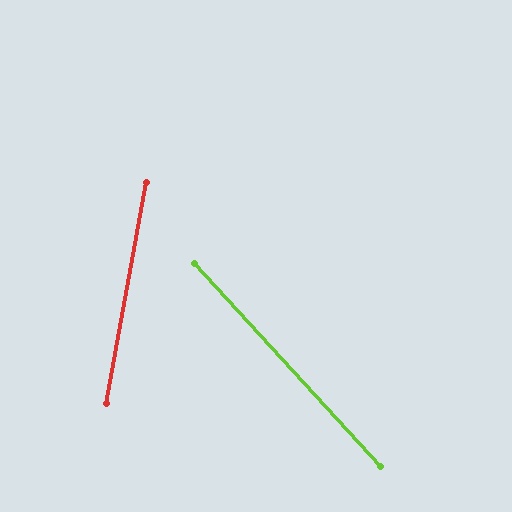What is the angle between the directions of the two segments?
Approximately 53 degrees.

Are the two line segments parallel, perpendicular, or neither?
Neither parallel nor perpendicular — they differ by about 53°.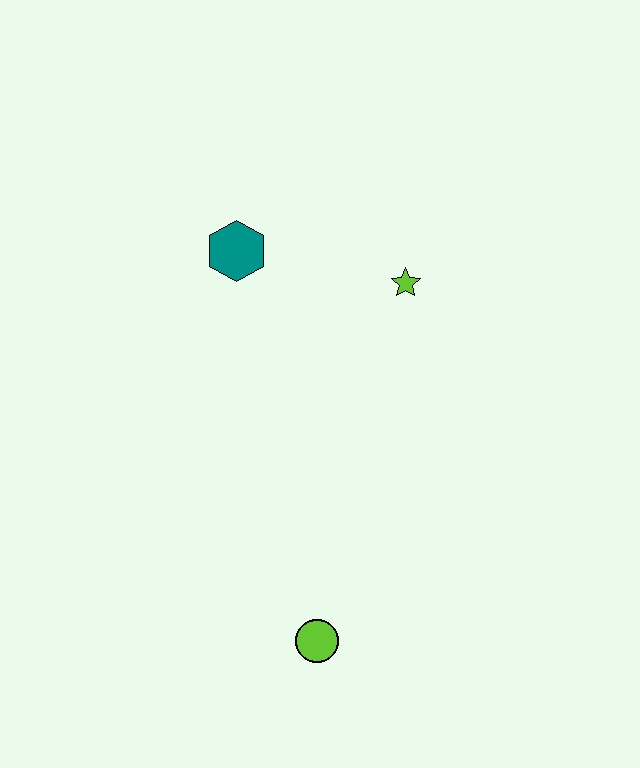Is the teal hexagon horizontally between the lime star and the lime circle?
No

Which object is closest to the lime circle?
The lime star is closest to the lime circle.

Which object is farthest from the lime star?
The lime circle is farthest from the lime star.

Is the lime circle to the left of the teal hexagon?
No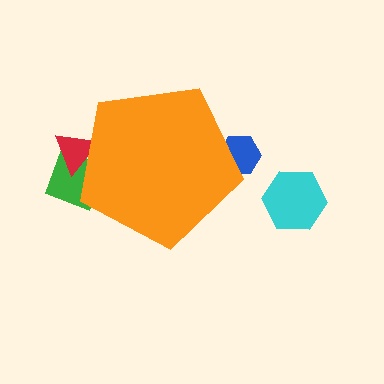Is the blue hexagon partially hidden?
Yes, the blue hexagon is partially hidden behind the orange pentagon.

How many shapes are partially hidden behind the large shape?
3 shapes are partially hidden.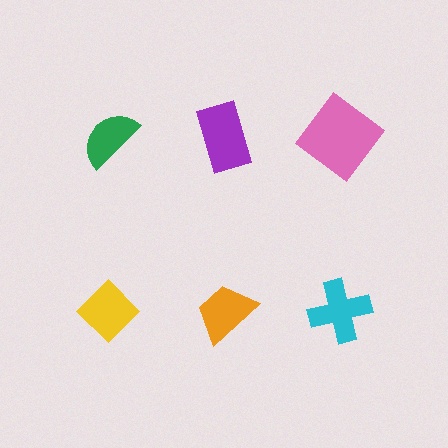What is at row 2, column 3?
A cyan cross.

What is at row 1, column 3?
A pink diamond.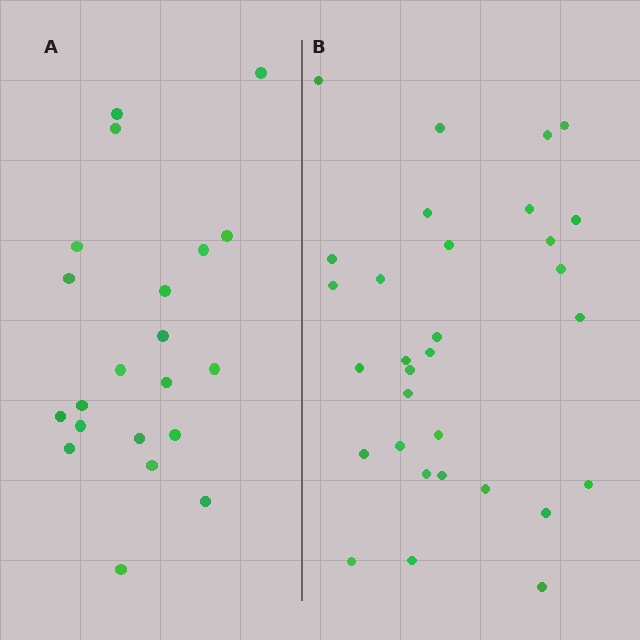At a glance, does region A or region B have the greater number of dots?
Region B (the right region) has more dots.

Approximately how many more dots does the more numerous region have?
Region B has roughly 10 or so more dots than region A.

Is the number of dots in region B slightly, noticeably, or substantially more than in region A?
Region B has substantially more. The ratio is roughly 1.5 to 1.